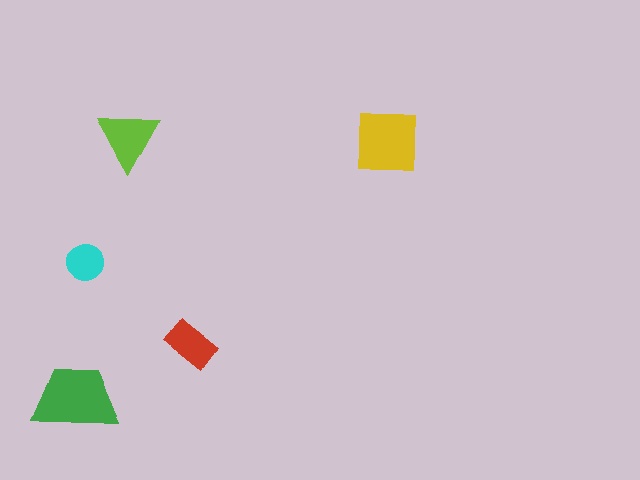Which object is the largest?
The green trapezoid.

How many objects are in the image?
There are 5 objects in the image.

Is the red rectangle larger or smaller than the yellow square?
Smaller.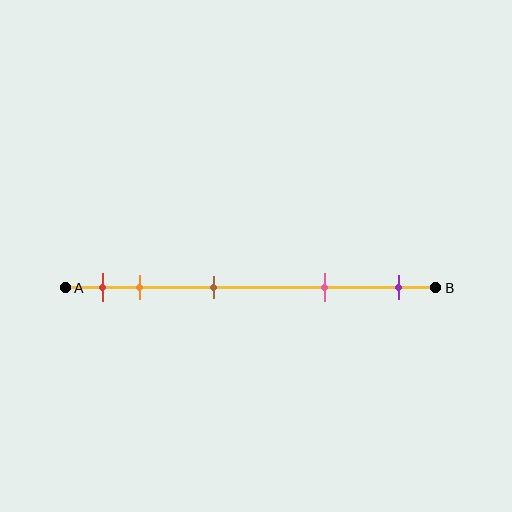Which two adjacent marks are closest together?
The red and orange marks are the closest adjacent pair.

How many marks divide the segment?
There are 5 marks dividing the segment.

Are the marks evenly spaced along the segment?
No, the marks are not evenly spaced.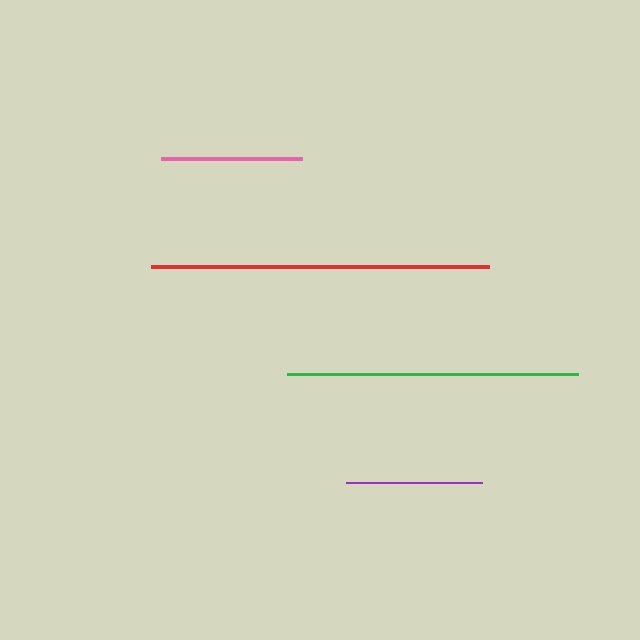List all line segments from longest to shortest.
From longest to shortest: red, green, pink, purple.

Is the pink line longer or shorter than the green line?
The green line is longer than the pink line.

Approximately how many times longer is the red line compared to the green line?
The red line is approximately 1.2 times the length of the green line.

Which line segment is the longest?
The red line is the longest at approximately 338 pixels.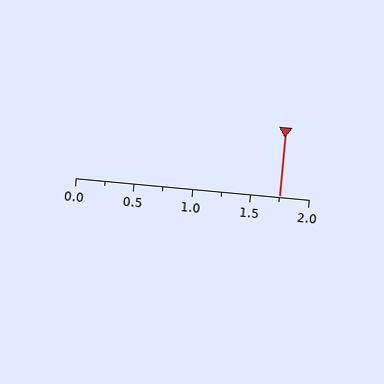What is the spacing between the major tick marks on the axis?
The major ticks are spaced 0.5 apart.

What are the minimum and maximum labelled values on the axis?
The axis runs from 0.0 to 2.0.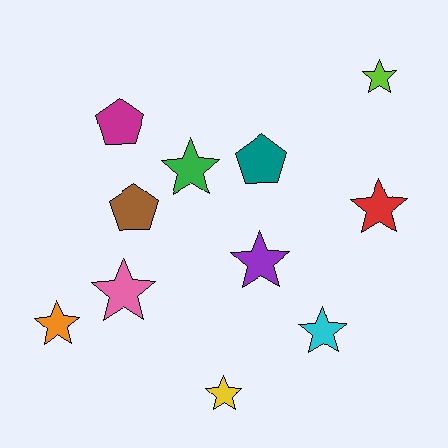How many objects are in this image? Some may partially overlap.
There are 11 objects.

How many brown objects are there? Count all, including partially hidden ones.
There is 1 brown object.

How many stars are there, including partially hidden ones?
There are 8 stars.